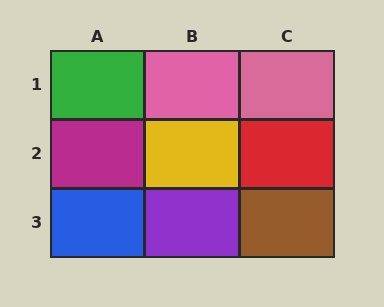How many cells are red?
1 cell is red.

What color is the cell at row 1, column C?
Pink.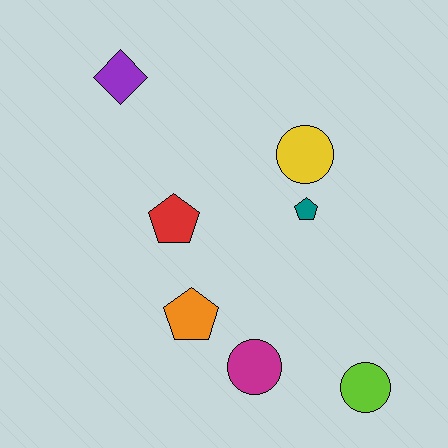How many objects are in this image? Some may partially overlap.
There are 7 objects.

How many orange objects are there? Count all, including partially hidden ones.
There is 1 orange object.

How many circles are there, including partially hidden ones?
There are 3 circles.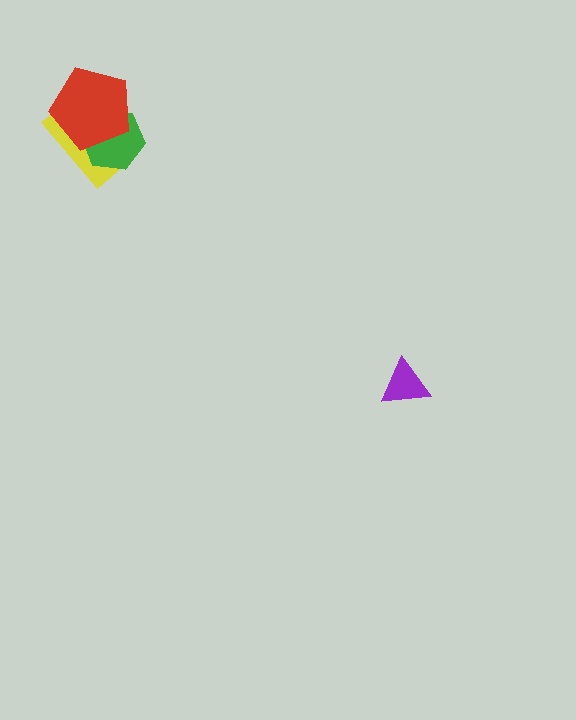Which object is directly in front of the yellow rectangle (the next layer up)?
The green hexagon is directly in front of the yellow rectangle.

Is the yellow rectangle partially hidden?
Yes, it is partially covered by another shape.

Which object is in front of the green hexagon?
The red pentagon is in front of the green hexagon.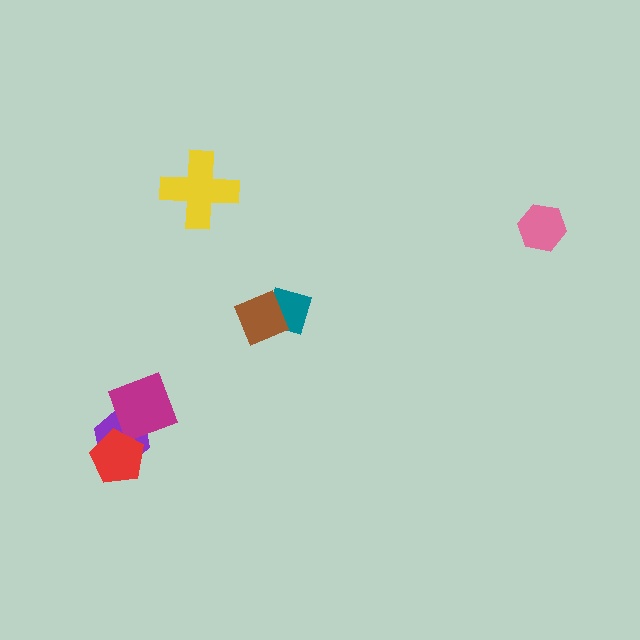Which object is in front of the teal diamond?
The brown diamond is in front of the teal diamond.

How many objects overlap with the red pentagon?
2 objects overlap with the red pentagon.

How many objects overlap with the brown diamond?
1 object overlaps with the brown diamond.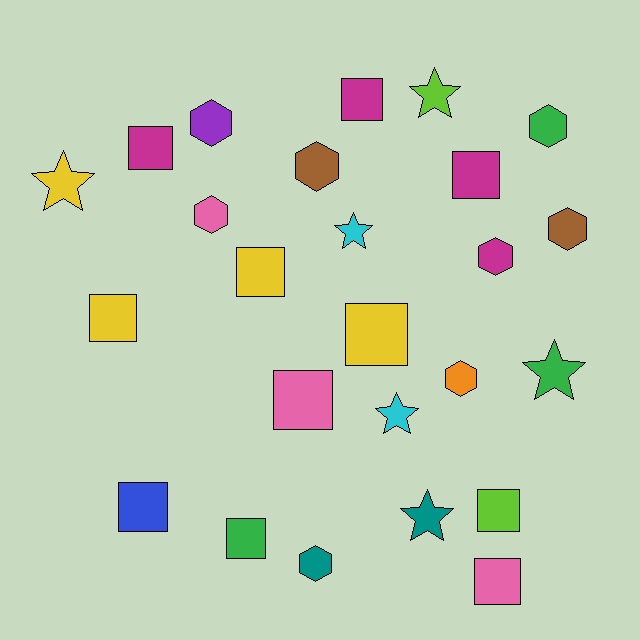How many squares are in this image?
There are 11 squares.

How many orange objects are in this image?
There is 1 orange object.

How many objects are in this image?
There are 25 objects.